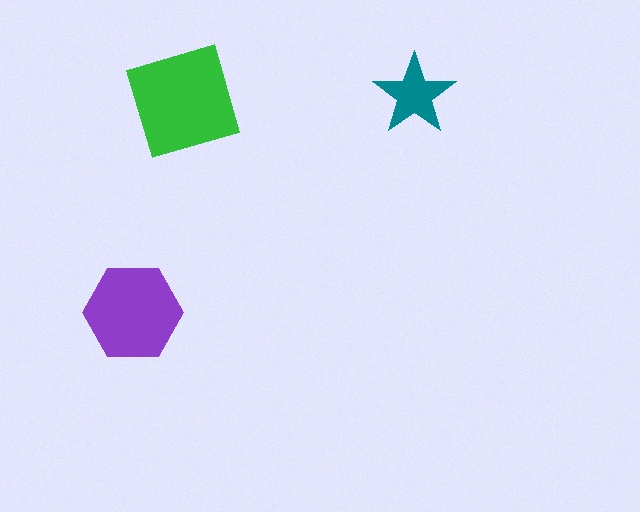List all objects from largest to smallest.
The green diamond, the purple hexagon, the teal star.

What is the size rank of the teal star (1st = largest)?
3rd.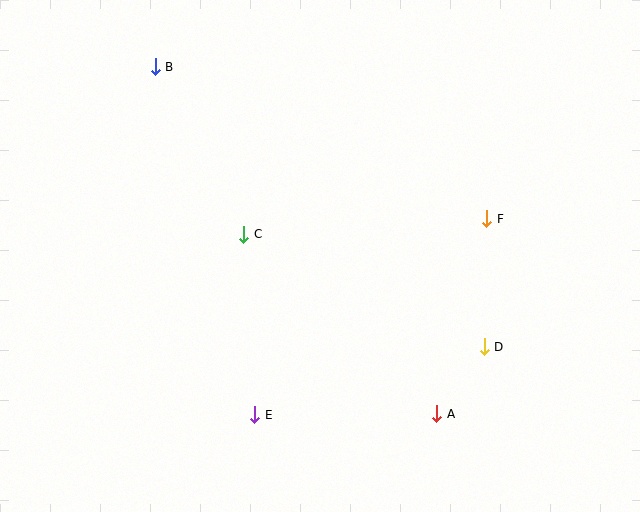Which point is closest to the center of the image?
Point C at (244, 234) is closest to the center.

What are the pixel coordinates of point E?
Point E is at (254, 415).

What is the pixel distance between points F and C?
The distance between F and C is 243 pixels.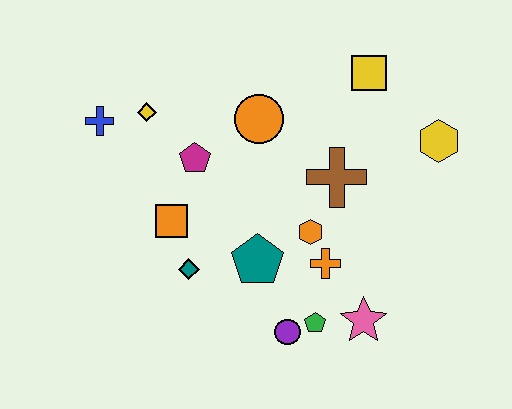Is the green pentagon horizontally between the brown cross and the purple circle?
Yes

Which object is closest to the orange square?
The teal diamond is closest to the orange square.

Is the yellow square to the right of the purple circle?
Yes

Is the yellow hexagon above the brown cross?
Yes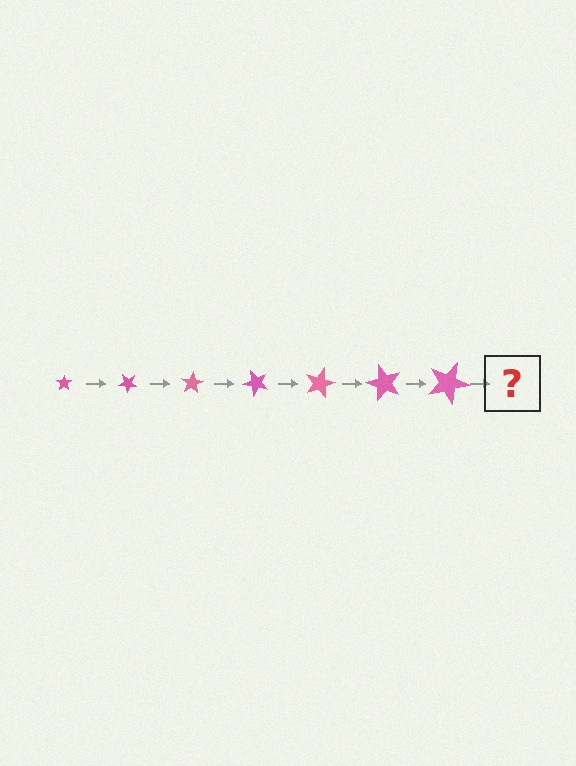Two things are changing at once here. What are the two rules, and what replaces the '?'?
The two rules are that the star grows larger each step and it rotates 40 degrees each step. The '?' should be a star, larger than the previous one and rotated 280 degrees from the start.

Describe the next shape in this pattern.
It should be a star, larger than the previous one and rotated 280 degrees from the start.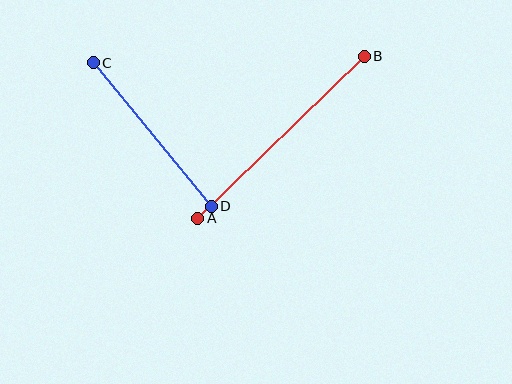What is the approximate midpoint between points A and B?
The midpoint is at approximately (281, 137) pixels.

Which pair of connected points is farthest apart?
Points A and B are farthest apart.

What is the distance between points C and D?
The distance is approximately 186 pixels.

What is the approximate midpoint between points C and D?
The midpoint is at approximately (152, 134) pixels.